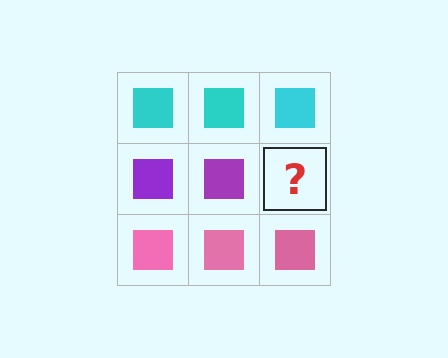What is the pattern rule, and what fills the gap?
The rule is that each row has a consistent color. The gap should be filled with a purple square.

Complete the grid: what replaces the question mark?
The question mark should be replaced with a purple square.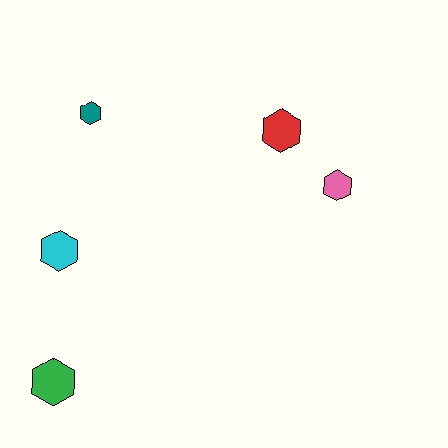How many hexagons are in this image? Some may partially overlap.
There are 5 hexagons.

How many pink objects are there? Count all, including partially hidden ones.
There is 1 pink object.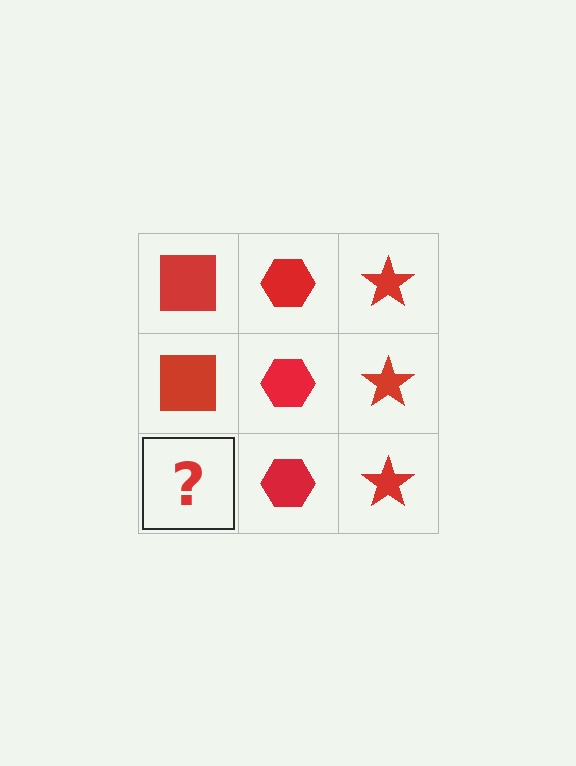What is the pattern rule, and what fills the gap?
The rule is that each column has a consistent shape. The gap should be filled with a red square.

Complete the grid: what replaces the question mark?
The question mark should be replaced with a red square.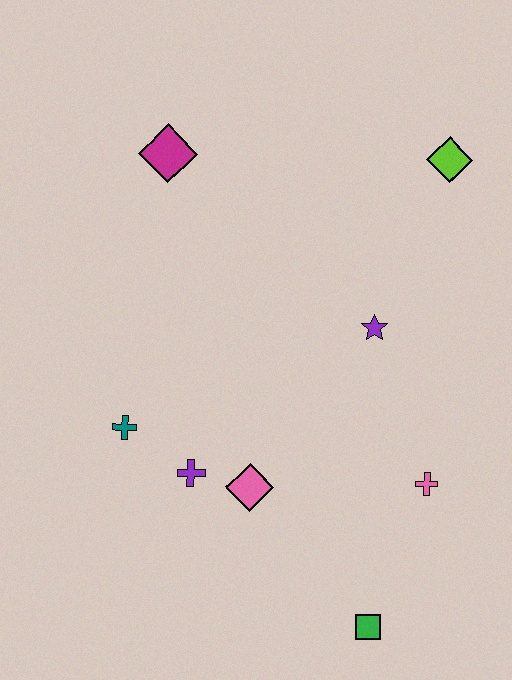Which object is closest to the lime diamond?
The purple star is closest to the lime diamond.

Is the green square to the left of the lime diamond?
Yes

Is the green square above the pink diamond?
No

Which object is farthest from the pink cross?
The magenta diamond is farthest from the pink cross.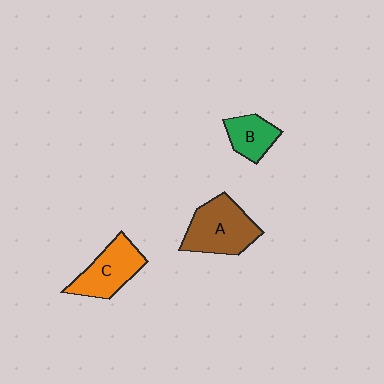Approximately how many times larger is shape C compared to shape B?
Approximately 1.5 times.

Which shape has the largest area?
Shape A (brown).